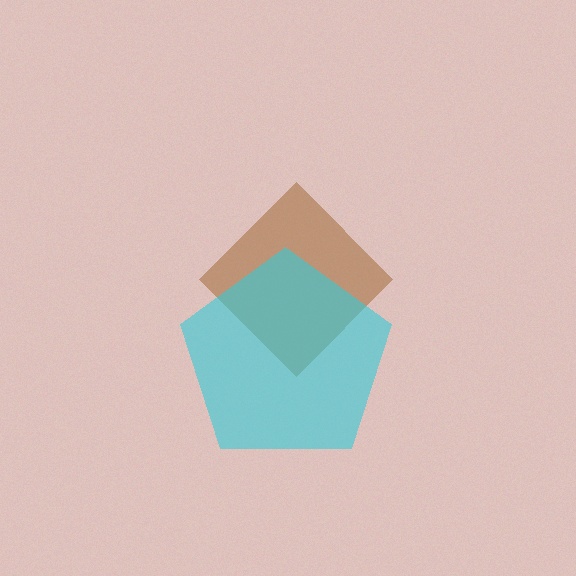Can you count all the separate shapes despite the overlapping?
Yes, there are 2 separate shapes.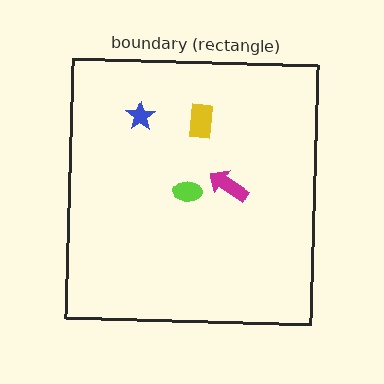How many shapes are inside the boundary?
4 inside, 0 outside.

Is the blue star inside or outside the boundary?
Inside.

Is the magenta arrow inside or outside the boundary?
Inside.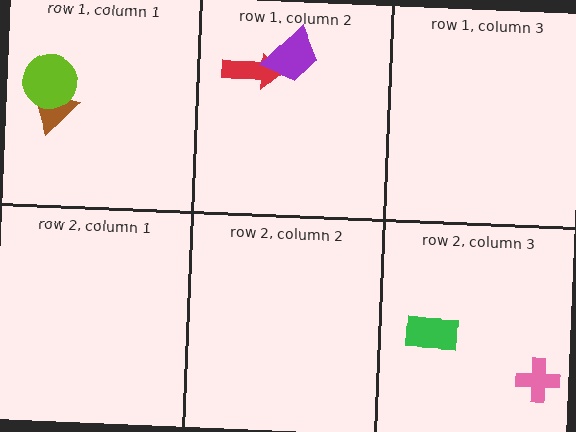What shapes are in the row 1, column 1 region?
The brown triangle, the lime circle.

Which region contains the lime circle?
The row 1, column 1 region.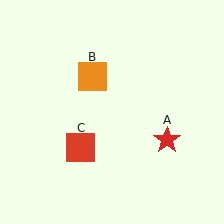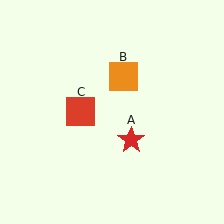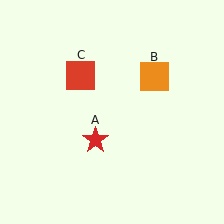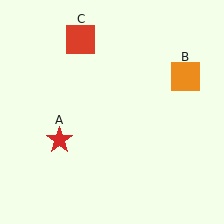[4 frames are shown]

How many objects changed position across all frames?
3 objects changed position: red star (object A), orange square (object B), red square (object C).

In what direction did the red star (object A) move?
The red star (object A) moved left.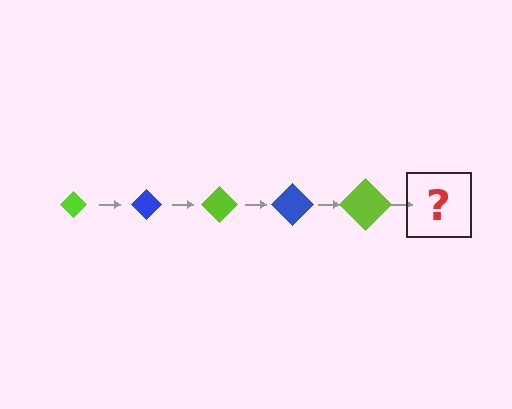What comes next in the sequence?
The next element should be a blue diamond, larger than the previous one.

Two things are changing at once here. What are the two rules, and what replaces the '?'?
The two rules are that the diamond grows larger each step and the color cycles through lime and blue. The '?' should be a blue diamond, larger than the previous one.